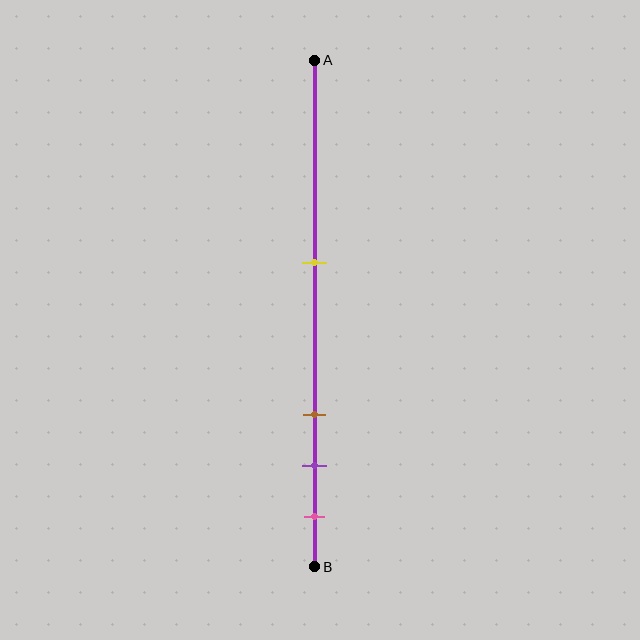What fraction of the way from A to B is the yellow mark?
The yellow mark is approximately 40% (0.4) of the way from A to B.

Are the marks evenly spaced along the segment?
No, the marks are not evenly spaced.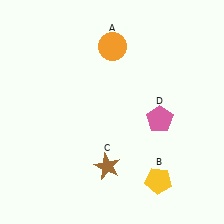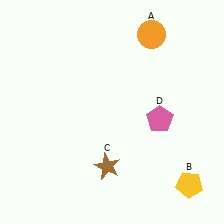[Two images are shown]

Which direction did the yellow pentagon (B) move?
The yellow pentagon (B) moved right.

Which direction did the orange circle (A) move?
The orange circle (A) moved right.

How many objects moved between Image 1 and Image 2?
2 objects moved between the two images.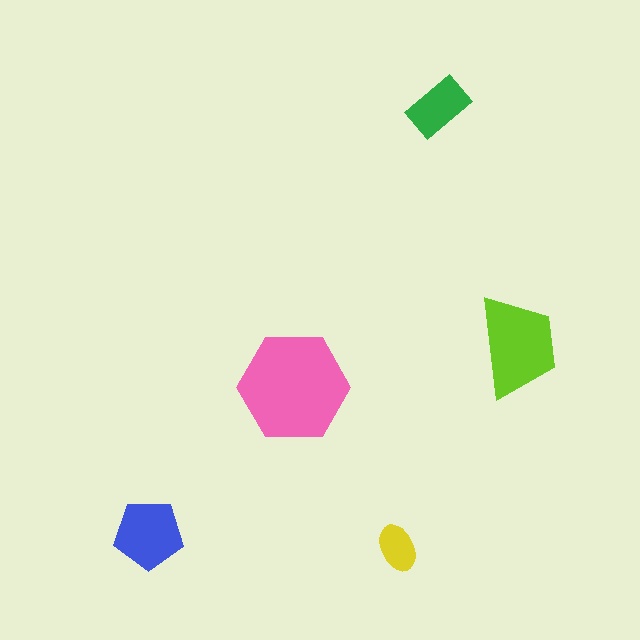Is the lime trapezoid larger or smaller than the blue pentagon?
Larger.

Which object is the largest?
The pink hexagon.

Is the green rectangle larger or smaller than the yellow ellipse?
Larger.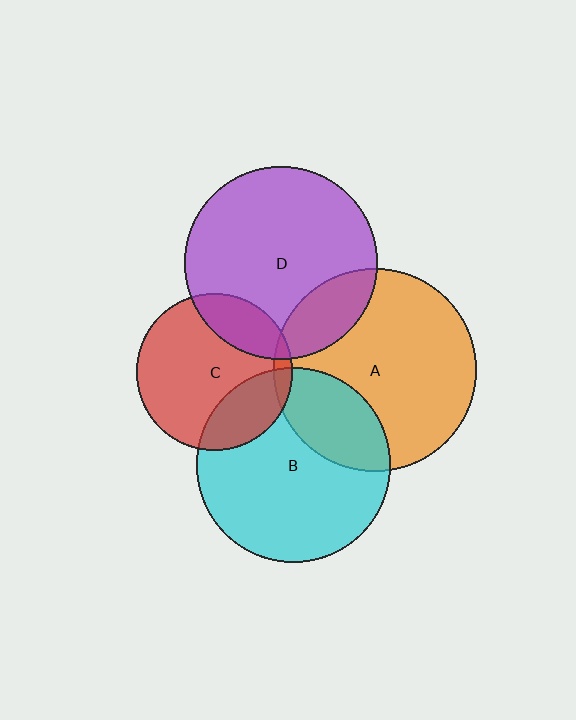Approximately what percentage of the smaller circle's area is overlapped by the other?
Approximately 25%.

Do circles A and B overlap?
Yes.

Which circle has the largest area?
Circle A (orange).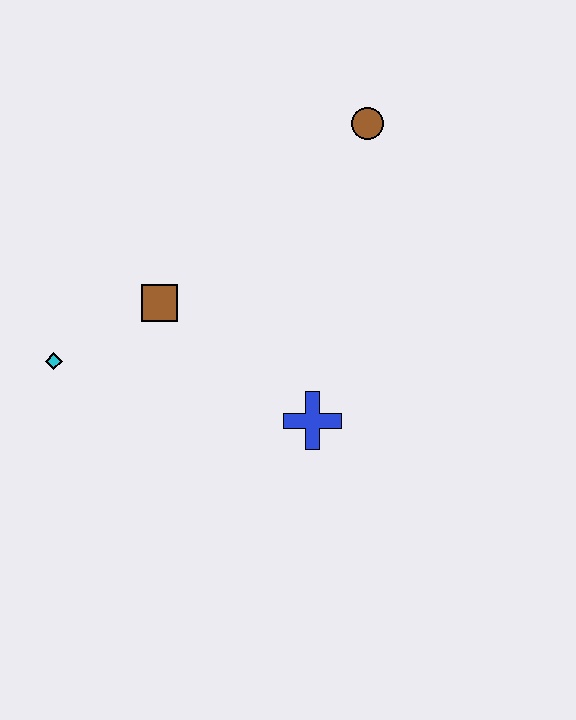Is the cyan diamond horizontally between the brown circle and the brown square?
No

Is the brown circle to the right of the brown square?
Yes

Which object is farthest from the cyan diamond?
The brown circle is farthest from the cyan diamond.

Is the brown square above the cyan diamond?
Yes